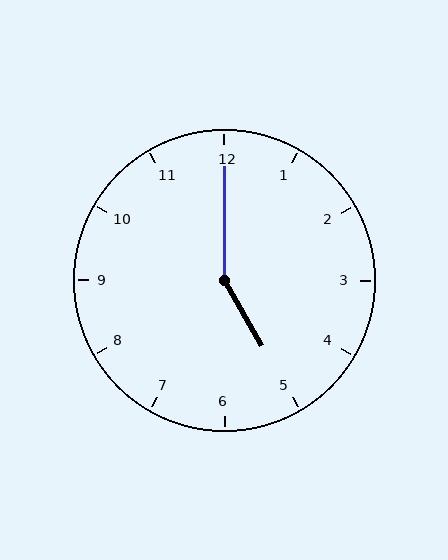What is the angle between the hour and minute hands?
Approximately 150 degrees.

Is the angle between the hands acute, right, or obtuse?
It is obtuse.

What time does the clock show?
5:00.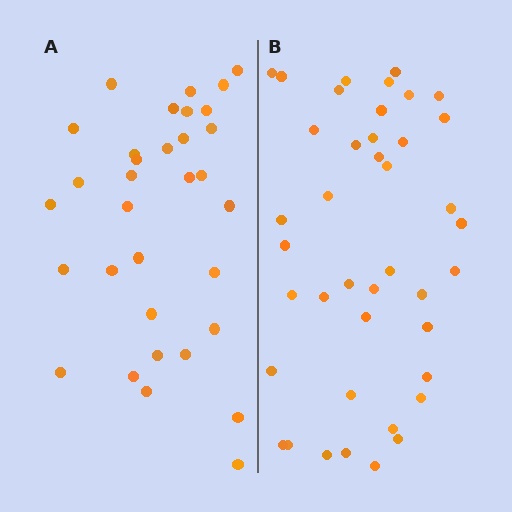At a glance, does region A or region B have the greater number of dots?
Region B (the right region) has more dots.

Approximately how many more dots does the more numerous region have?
Region B has roughly 8 or so more dots than region A.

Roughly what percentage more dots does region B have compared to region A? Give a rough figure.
About 25% more.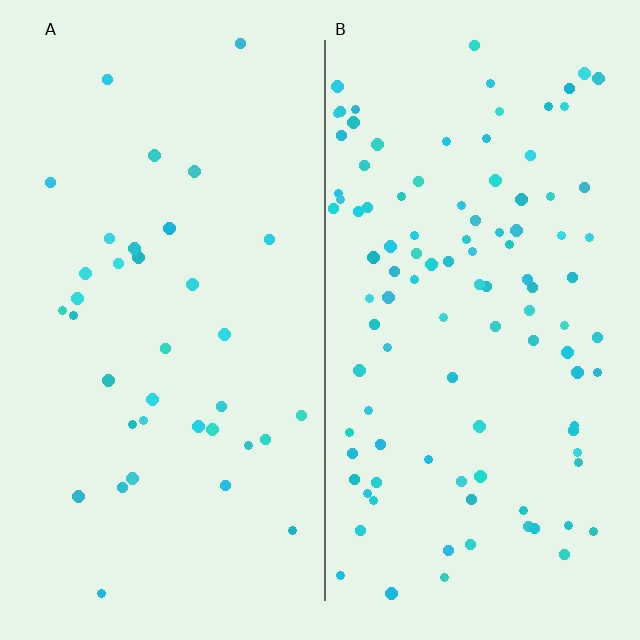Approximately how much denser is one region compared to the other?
Approximately 2.9× — region B over region A.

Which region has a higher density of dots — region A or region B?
B (the right).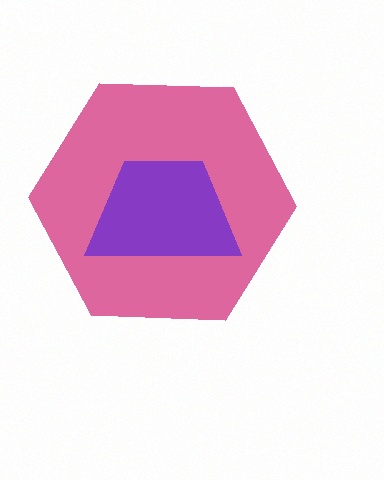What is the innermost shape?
The purple trapezoid.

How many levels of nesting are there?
2.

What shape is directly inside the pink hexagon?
The purple trapezoid.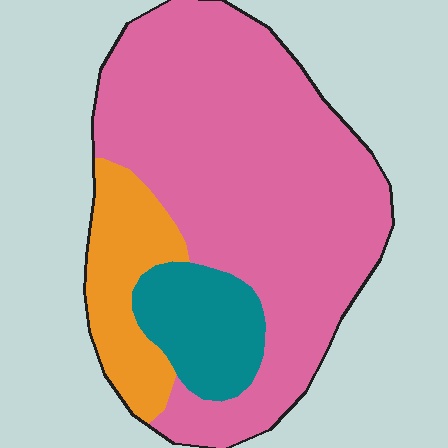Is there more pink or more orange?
Pink.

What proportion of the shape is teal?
Teal takes up less than a sixth of the shape.